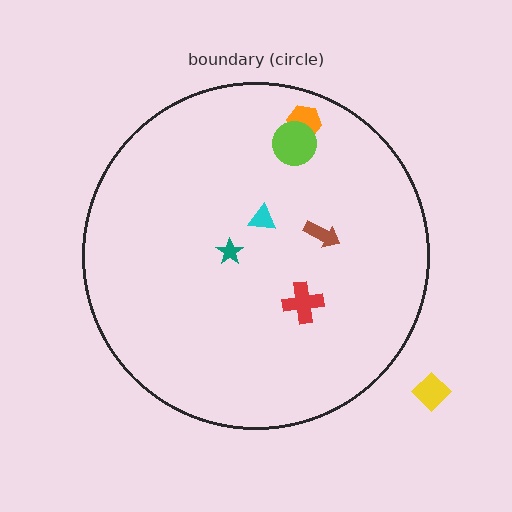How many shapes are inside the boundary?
6 inside, 1 outside.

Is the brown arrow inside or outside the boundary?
Inside.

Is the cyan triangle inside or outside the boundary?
Inside.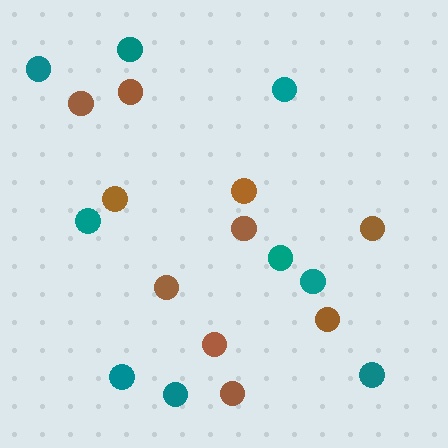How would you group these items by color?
There are 2 groups: one group of brown circles (10) and one group of teal circles (9).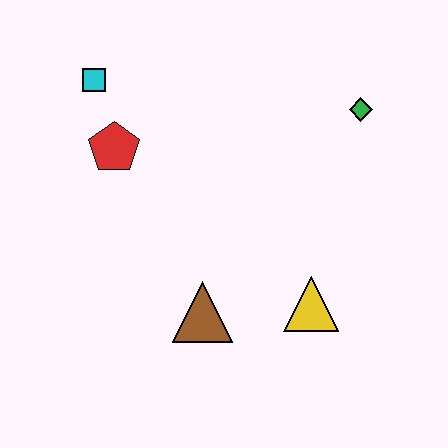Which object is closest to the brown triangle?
The yellow triangle is closest to the brown triangle.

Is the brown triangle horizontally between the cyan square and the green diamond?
Yes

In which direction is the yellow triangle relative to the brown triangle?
The yellow triangle is to the right of the brown triangle.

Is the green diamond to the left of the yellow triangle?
No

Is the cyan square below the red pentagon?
No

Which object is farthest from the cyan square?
The yellow triangle is farthest from the cyan square.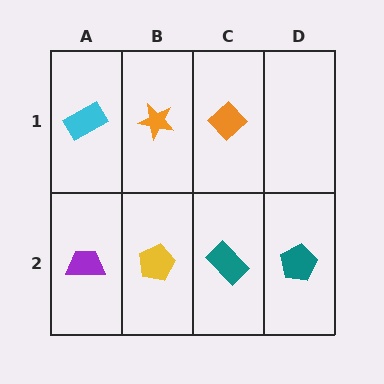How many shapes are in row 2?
4 shapes.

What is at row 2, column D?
A teal pentagon.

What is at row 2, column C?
A teal rectangle.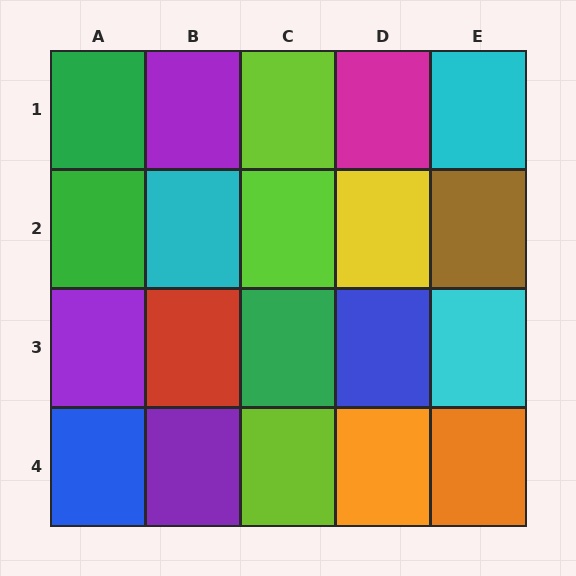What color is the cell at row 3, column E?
Cyan.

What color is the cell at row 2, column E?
Brown.